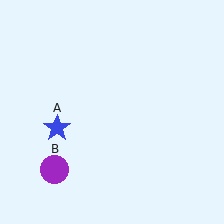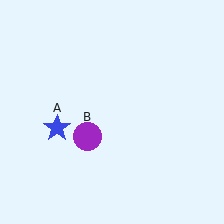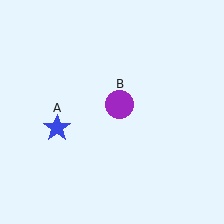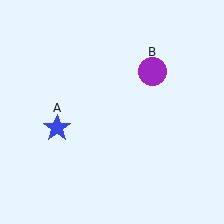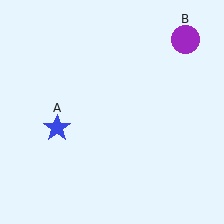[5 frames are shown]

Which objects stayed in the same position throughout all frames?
Blue star (object A) remained stationary.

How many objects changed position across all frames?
1 object changed position: purple circle (object B).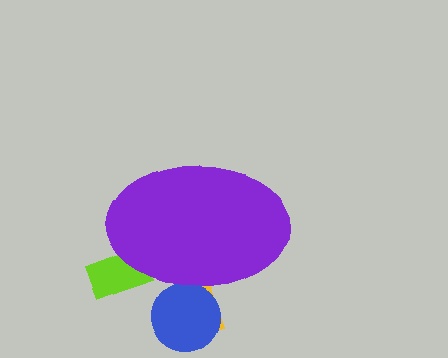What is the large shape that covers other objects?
A purple ellipse.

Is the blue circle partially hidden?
Yes, the blue circle is partially hidden behind the purple ellipse.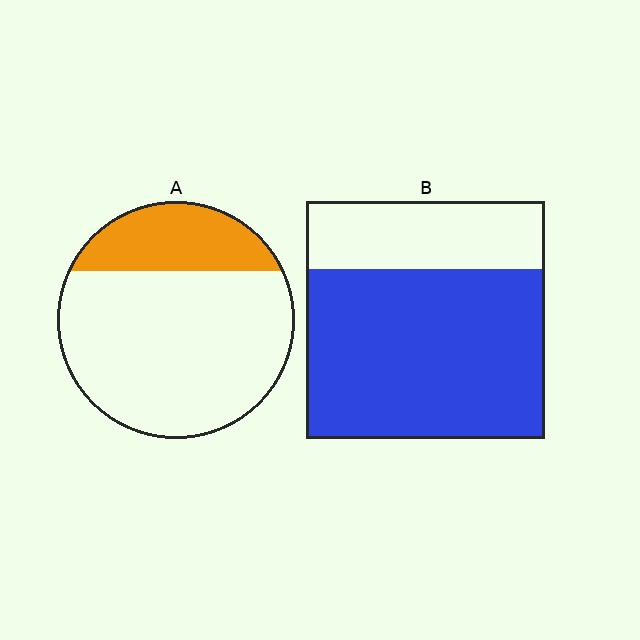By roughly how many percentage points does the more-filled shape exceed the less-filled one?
By roughly 45 percentage points (B over A).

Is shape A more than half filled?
No.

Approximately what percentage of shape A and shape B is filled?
A is approximately 25% and B is approximately 70%.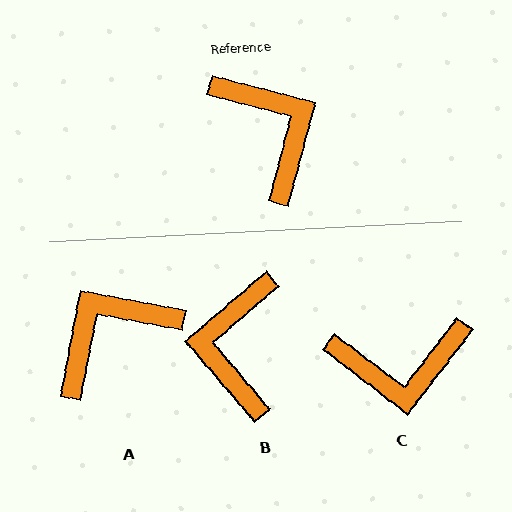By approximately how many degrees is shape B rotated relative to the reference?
Approximately 146 degrees counter-clockwise.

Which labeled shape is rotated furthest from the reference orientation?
B, about 146 degrees away.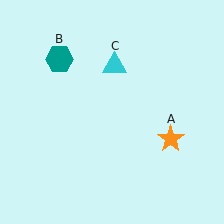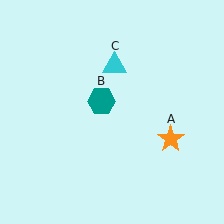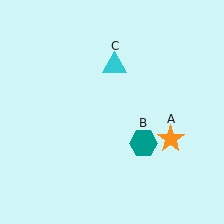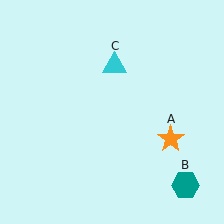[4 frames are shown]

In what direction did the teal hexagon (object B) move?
The teal hexagon (object B) moved down and to the right.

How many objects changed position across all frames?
1 object changed position: teal hexagon (object B).